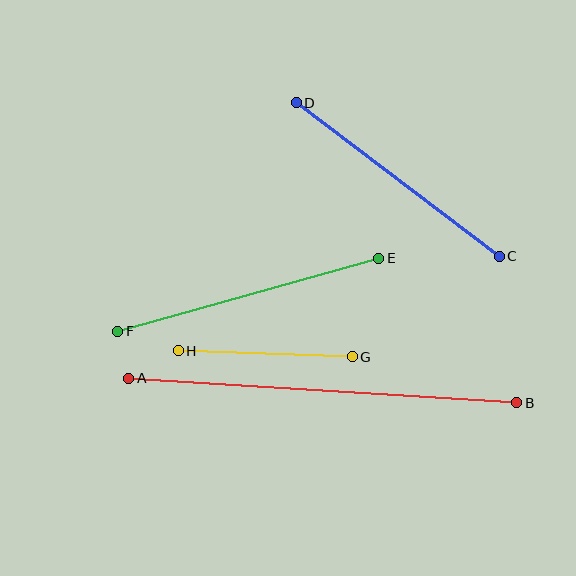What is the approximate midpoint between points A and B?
The midpoint is at approximately (323, 391) pixels.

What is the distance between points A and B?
The distance is approximately 389 pixels.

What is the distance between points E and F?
The distance is approximately 271 pixels.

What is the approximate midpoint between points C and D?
The midpoint is at approximately (398, 179) pixels.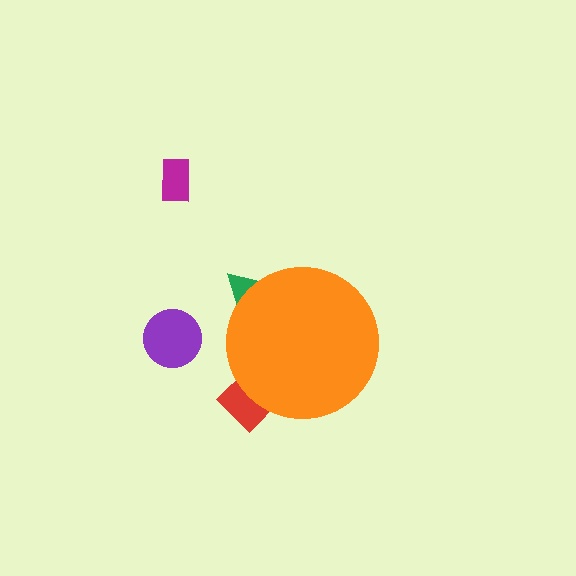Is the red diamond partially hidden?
Yes, the red diamond is partially hidden behind the orange circle.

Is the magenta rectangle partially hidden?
No, the magenta rectangle is fully visible.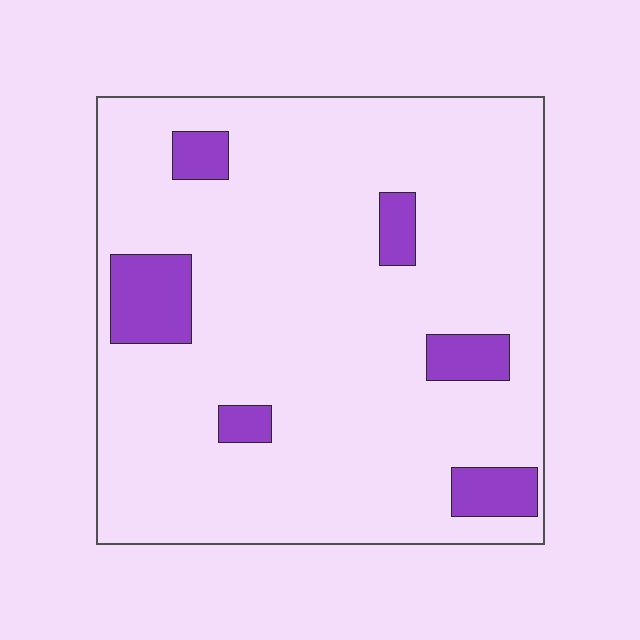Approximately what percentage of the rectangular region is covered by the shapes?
Approximately 10%.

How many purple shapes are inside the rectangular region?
6.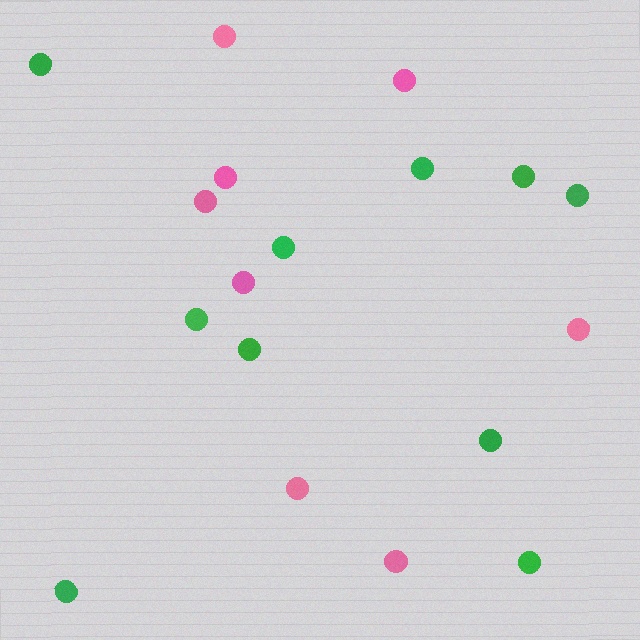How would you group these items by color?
There are 2 groups: one group of green circles (10) and one group of pink circles (8).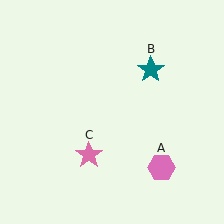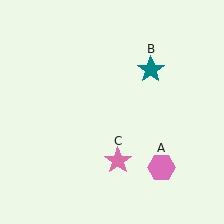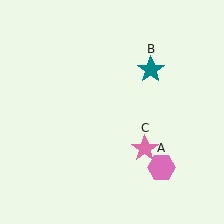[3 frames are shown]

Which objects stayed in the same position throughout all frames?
Pink hexagon (object A) and teal star (object B) remained stationary.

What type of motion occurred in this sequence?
The pink star (object C) rotated counterclockwise around the center of the scene.